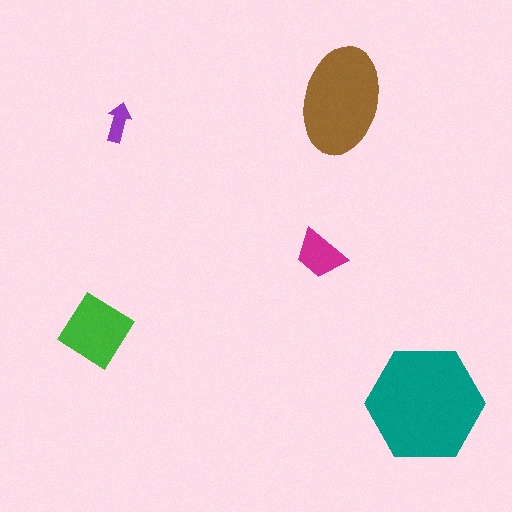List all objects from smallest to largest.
The purple arrow, the magenta trapezoid, the green diamond, the brown ellipse, the teal hexagon.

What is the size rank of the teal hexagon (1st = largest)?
1st.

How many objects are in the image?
There are 5 objects in the image.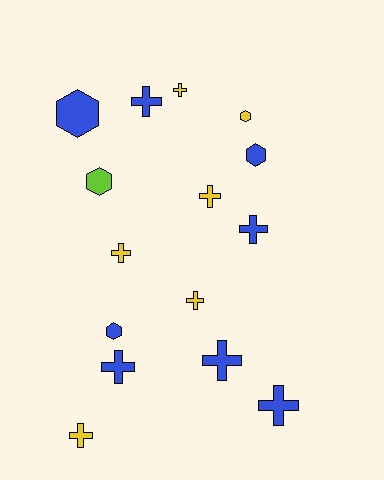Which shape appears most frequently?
Cross, with 10 objects.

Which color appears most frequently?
Blue, with 8 objects.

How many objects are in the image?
There are 15 objects.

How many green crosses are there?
There are no green crosses.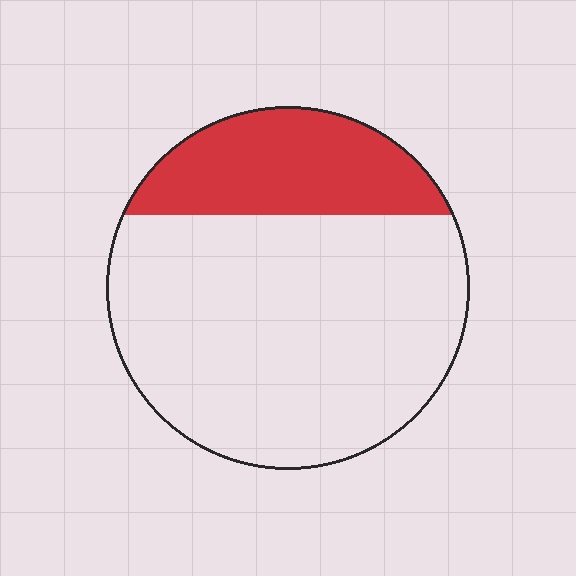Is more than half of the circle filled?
No.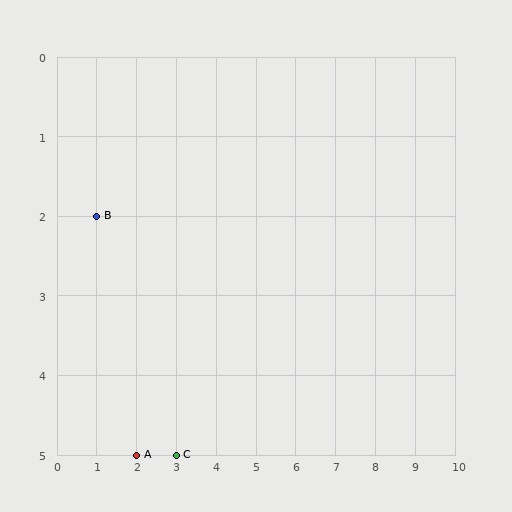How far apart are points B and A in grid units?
Points B and A are 1 column and 3 rows apart (about 3.2 grid units diagonally).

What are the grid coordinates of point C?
Point C is at grid coordinates (3, 5).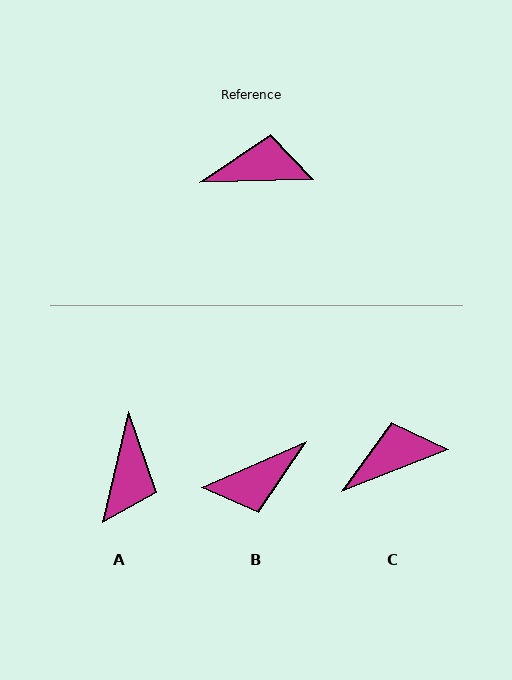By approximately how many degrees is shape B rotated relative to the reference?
Approximately 158 degrees clockwise.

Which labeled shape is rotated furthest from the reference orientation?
B, about 158 degrees away.